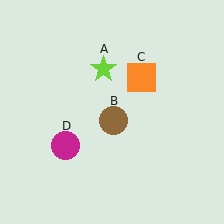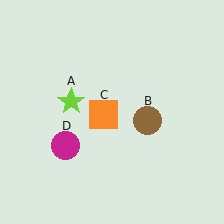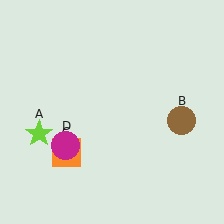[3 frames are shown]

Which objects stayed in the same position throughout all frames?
Magenta circle (object D) remained stationary.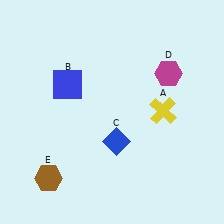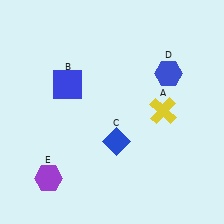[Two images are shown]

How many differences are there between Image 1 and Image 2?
There are 2 differences between the two images.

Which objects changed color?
D changed from magenta to blue. E changed from brown to purple.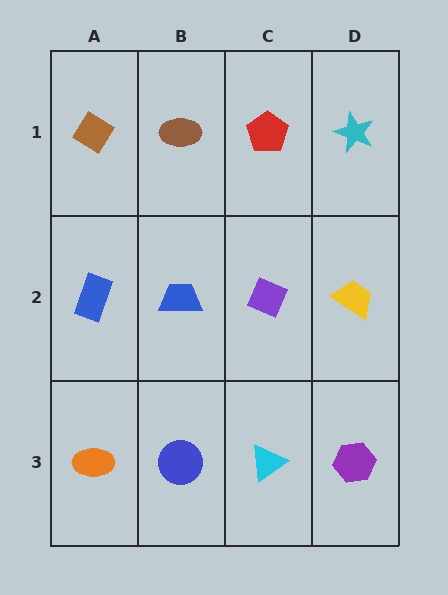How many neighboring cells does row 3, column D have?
2.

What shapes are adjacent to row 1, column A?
A blue rectangle (row 2, column A), a brown ellipse (row 1, column B).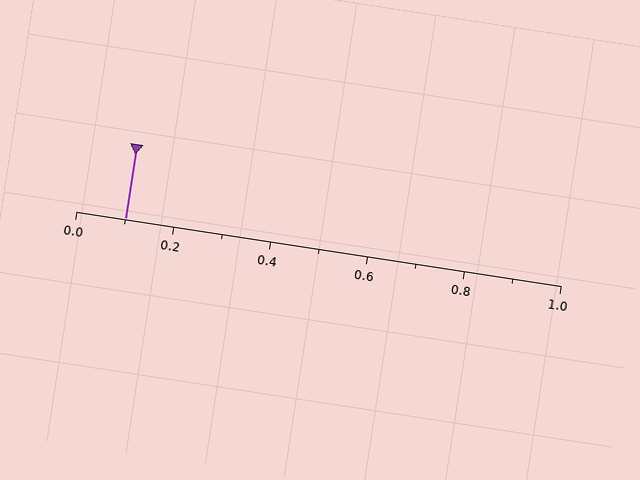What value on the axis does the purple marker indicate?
The marker indicates approximately 0.1.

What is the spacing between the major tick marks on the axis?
The major ticks are spaced 0.2 apart.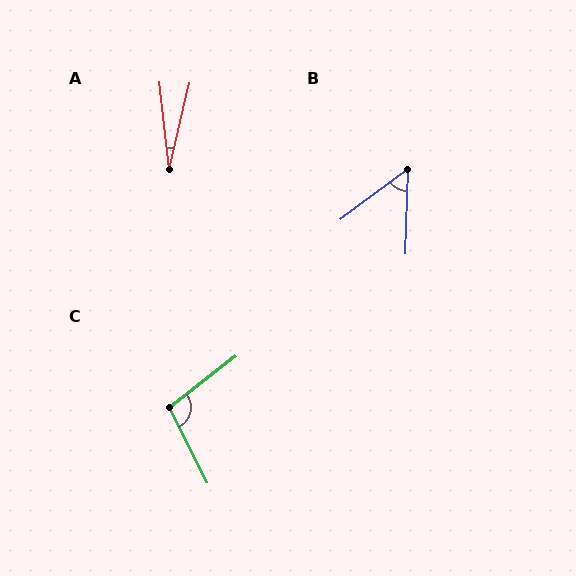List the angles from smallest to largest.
A (20°), B (51°), C (101°).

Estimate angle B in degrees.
Approximately 51 degrees.